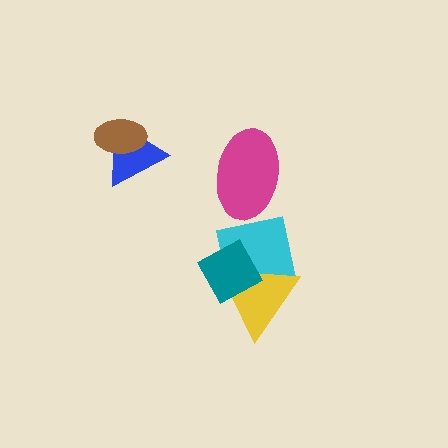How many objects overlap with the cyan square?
3 objects overlap with the cyan square.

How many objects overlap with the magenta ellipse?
1 object overlaps with the magenta ellipse.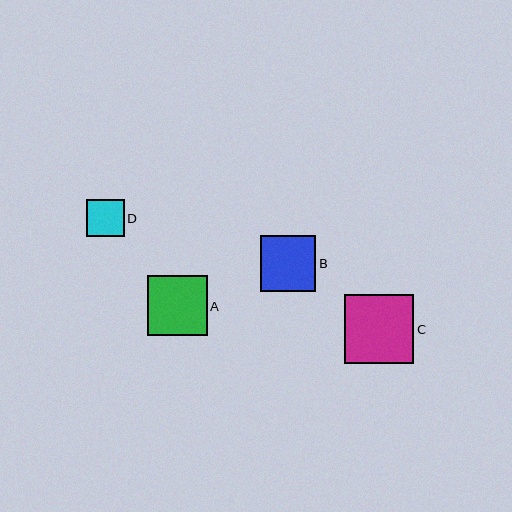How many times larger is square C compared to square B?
Square C is approximately 1.2 times the size of square B.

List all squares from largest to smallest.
From largest to smallest: C, A, B, D.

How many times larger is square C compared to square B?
Square C is approximately 1.2 times the size of square B.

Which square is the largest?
Square C is the largest with a size of approximately 69 pixels.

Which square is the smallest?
Square D is the smallest with a size of approximately 38 pixels.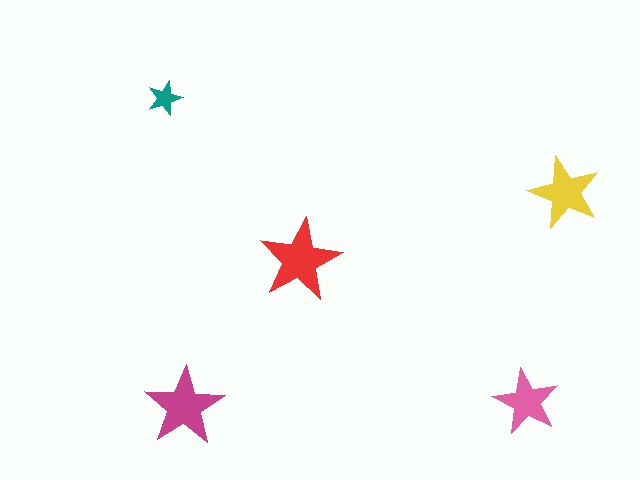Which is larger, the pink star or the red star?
The red one.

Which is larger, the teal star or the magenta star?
The magenta one.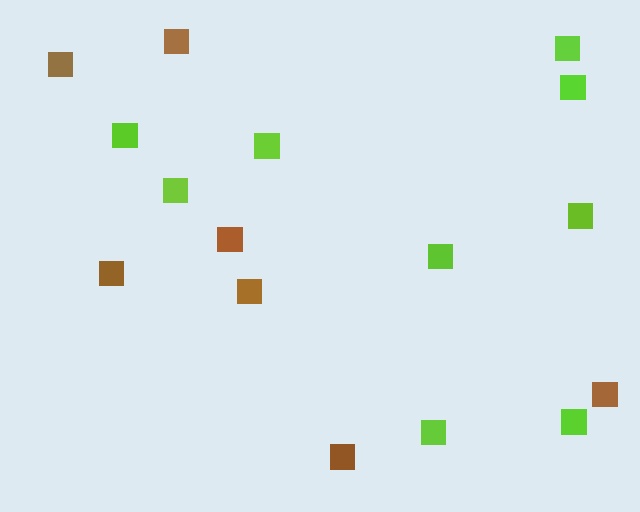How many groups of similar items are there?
There are 2 groups: one group of brown squares (7) and one group of lime squares (9).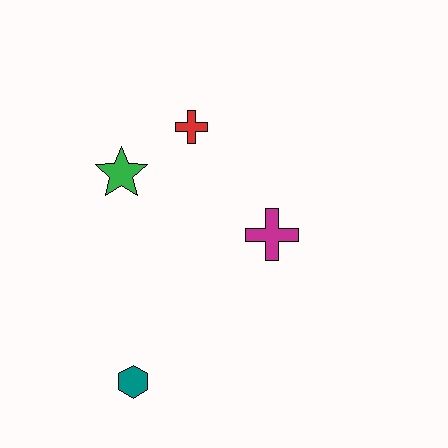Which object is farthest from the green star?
The teal hexagon is farthest from the green star.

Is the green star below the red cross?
Yes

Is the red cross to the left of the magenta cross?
Yes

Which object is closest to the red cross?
The green star is closest to the red cross.